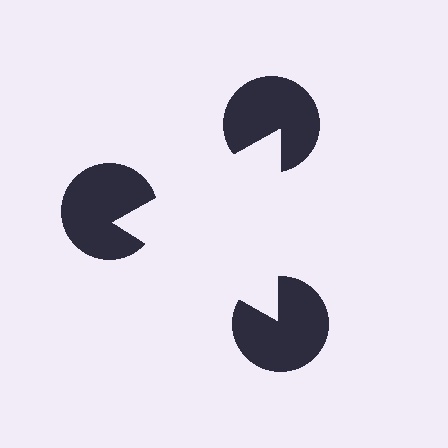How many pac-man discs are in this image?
There are 3 — one at each vertex of the illusory triangle.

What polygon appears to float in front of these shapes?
An illusory triangle — its edges are inferred from the aligned wedge cuts in the pac-man discs, not physically drawn.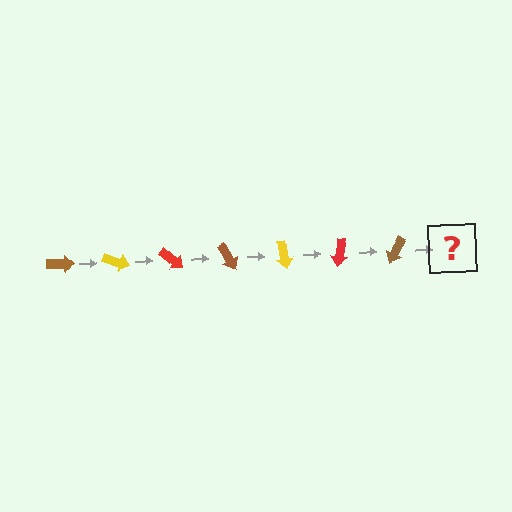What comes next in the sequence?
The next element should be a yellow arrow, rotated 140 degrees from the start.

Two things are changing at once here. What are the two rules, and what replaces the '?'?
The two rules are that it rotates 20 degrees each step and the color cycles through brown, yellow, and red. The '?' should be a yellow arrow, rotated 140 degrees from the start.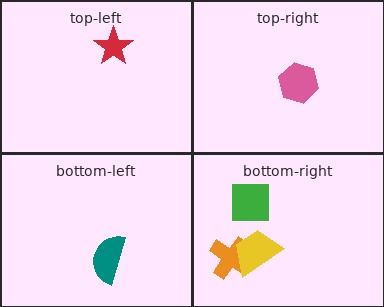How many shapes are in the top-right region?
1.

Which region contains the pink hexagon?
The top-right region.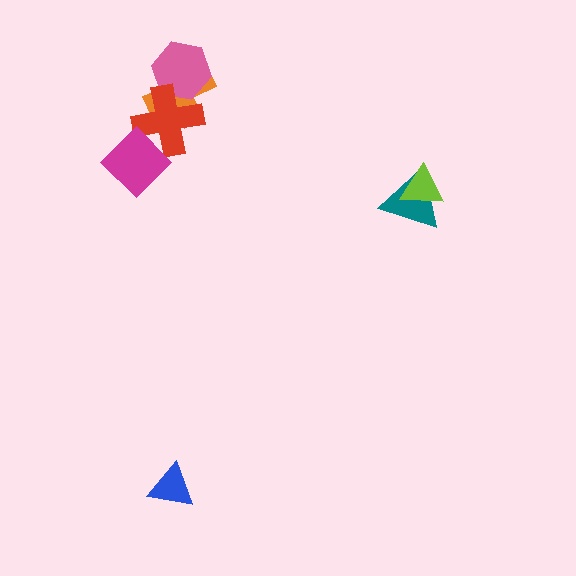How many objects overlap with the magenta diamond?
1 object overlaps with the magenta diamond.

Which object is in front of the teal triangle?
The lime triangle is in front of the teal triangle.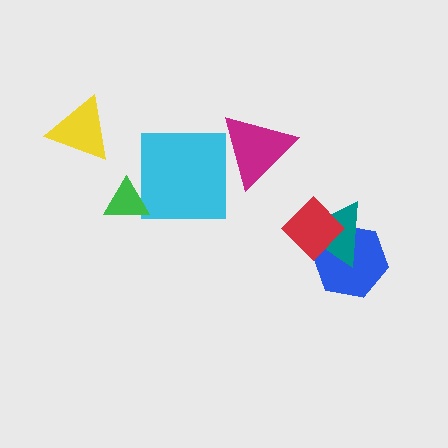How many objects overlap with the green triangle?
0 objects overlap with the green triangle.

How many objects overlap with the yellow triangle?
0 objects overlap with the yellow triangle.